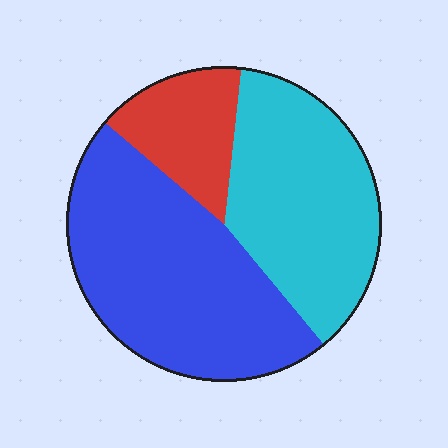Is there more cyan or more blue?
Blue.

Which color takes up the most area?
Blue, at roughly 45%.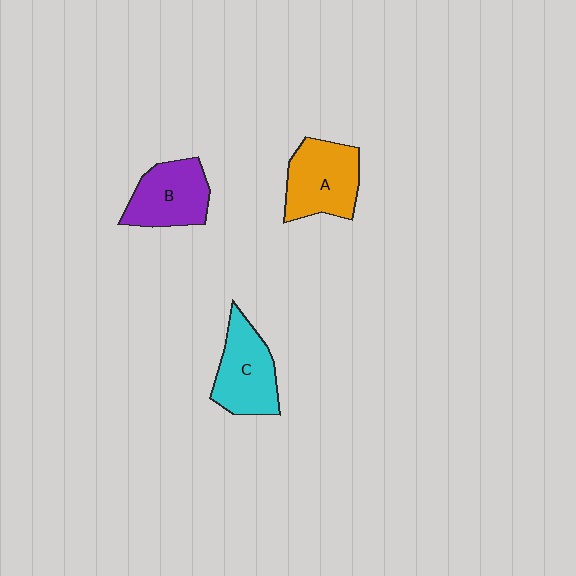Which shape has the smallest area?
Shape B (purple).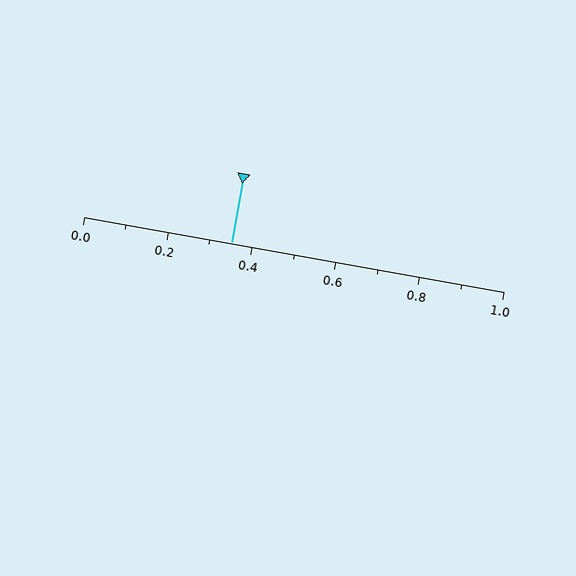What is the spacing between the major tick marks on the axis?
The major ticks are spaced 0.2 apart.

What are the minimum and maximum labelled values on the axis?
The axis runs from 0.0 to 1.0.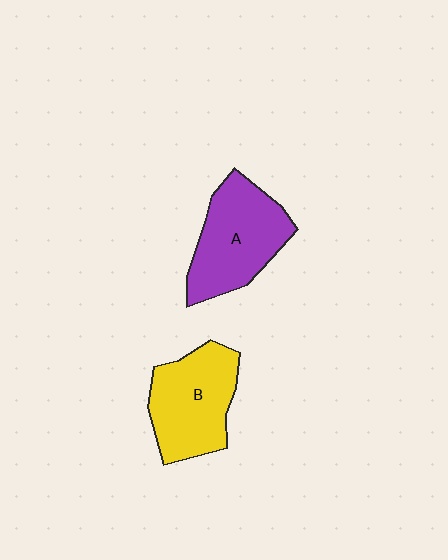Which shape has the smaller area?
Shape B (yellow).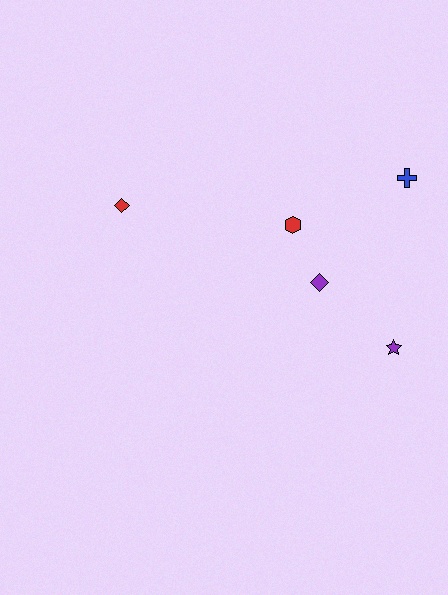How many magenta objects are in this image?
There are no magenta objects.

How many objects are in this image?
There are 5 objects.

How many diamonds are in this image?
There are 2 diamonds.